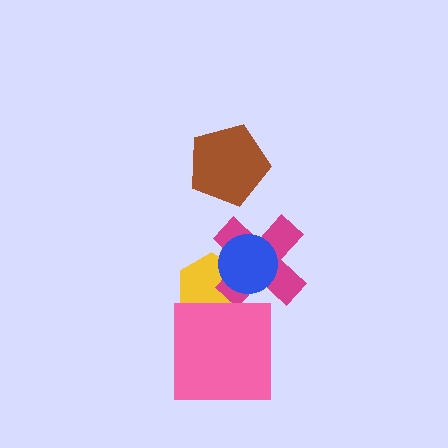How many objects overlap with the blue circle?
2 objects overlap with the blue circle.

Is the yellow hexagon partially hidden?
Yes, it is partially covered by another shape.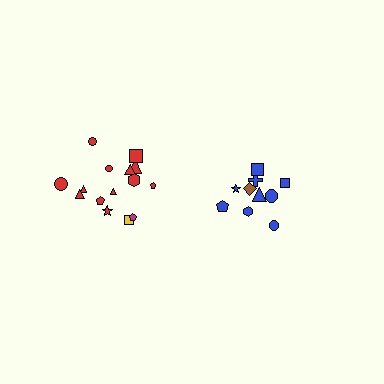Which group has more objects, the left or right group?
The left group.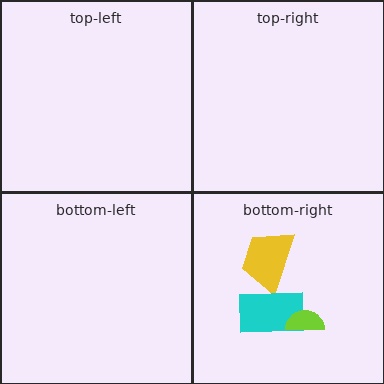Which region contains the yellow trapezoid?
The bottom-right region.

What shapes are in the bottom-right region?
The yellow trapezoid, the cyan rectangle, the lime semicircle.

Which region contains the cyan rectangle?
The bottom-right region.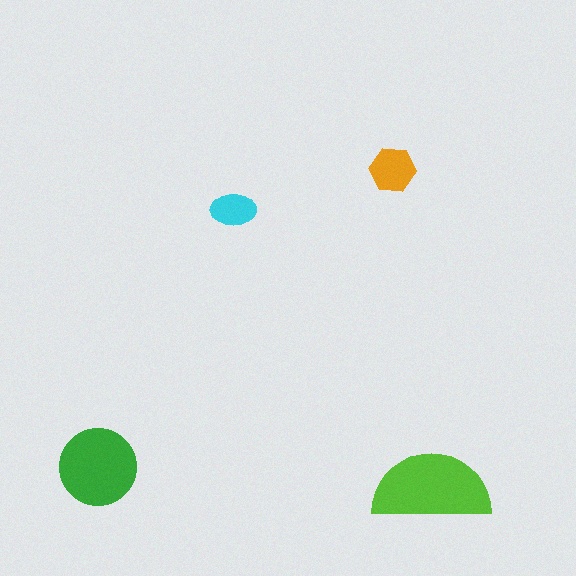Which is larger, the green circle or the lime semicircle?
The lime semicircle.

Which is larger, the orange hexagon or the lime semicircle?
The lime semicircle.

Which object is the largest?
The lime semicircle.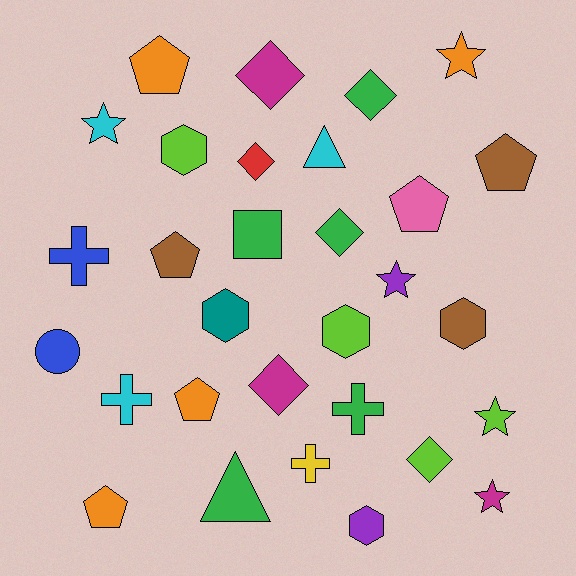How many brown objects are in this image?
There are 3 brown objects.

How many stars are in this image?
There are 5 stars.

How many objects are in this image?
There are 30 objects.